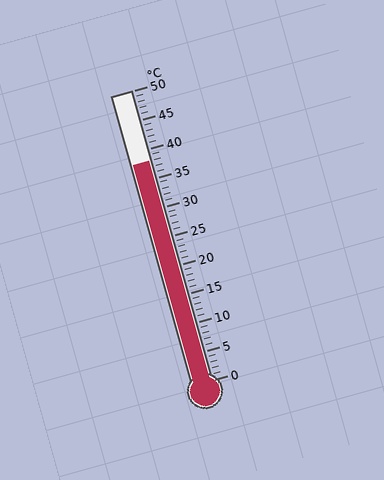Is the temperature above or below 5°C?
The temperature is above 5°C.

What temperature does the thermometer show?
The thermometer shows approximately 38°C.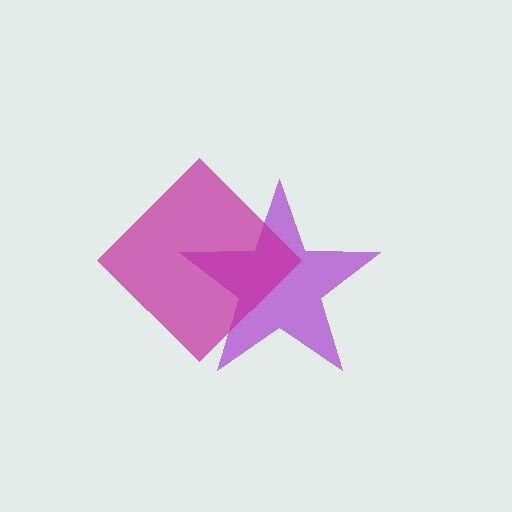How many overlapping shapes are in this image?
There are 2 overlapping shapes in the image.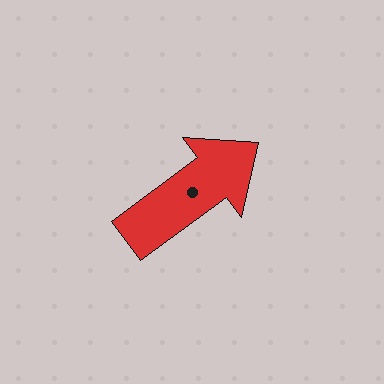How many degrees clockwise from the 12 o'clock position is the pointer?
Approximately 53 degrees.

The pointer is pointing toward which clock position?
Roughly 2 o'clock.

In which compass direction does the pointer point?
Northeast.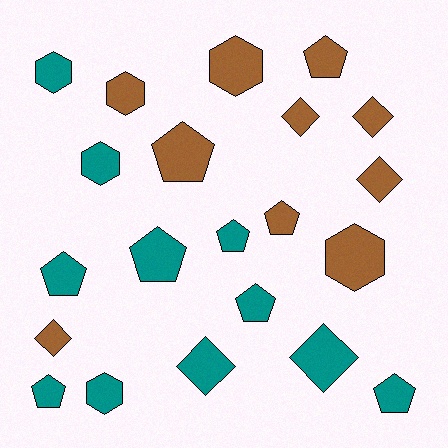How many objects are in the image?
There are 21 objects.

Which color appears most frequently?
Teal, with 11 objects.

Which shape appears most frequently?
Pentagon, with 9 objects.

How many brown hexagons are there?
There are 3 brown hexagons.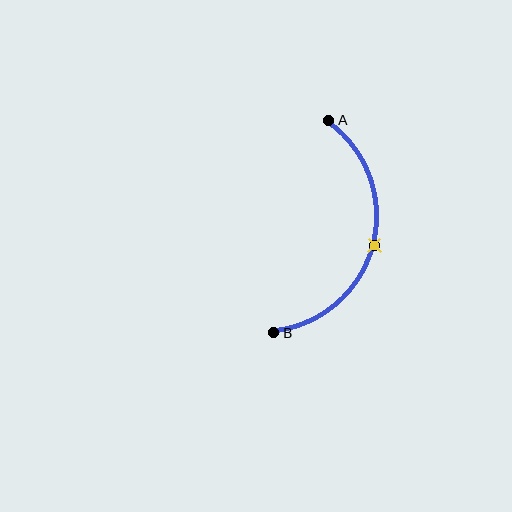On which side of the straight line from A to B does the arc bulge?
The arc bulges to the right of the straight line connecting A and B.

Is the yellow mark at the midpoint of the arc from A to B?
Yes. The yellow mark lies on the arc at equal arc-length from both A and B — it is the arc midpoint.